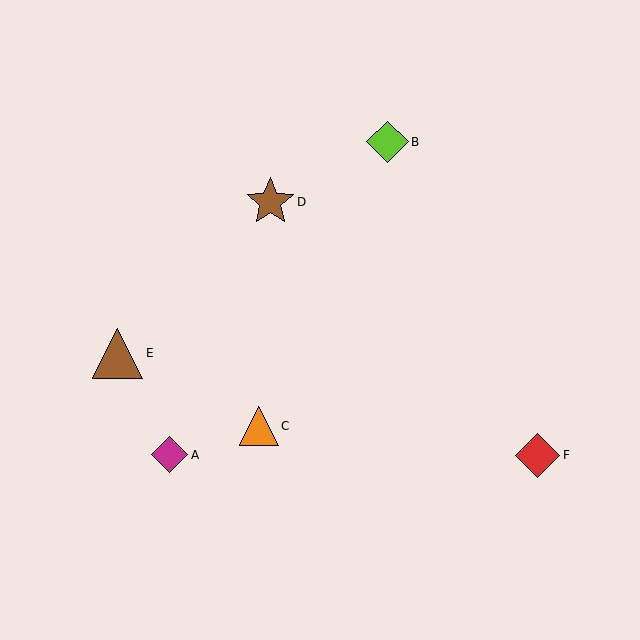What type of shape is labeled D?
Shape D is a brown star.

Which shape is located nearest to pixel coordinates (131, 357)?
The brown triangle (labeled E) at (118, 353) is nearest to that location.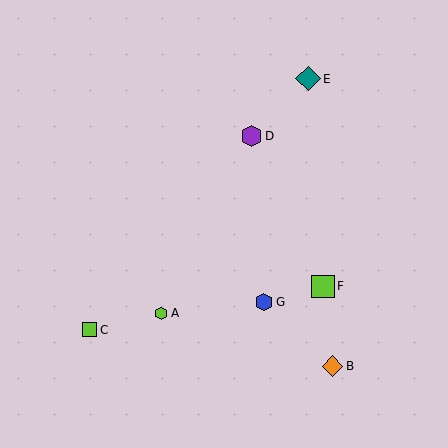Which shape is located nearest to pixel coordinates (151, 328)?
The lime hexagon (labeled A) at (161, 313) is nearest to that location.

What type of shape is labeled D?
Shape D is a purple hexagon.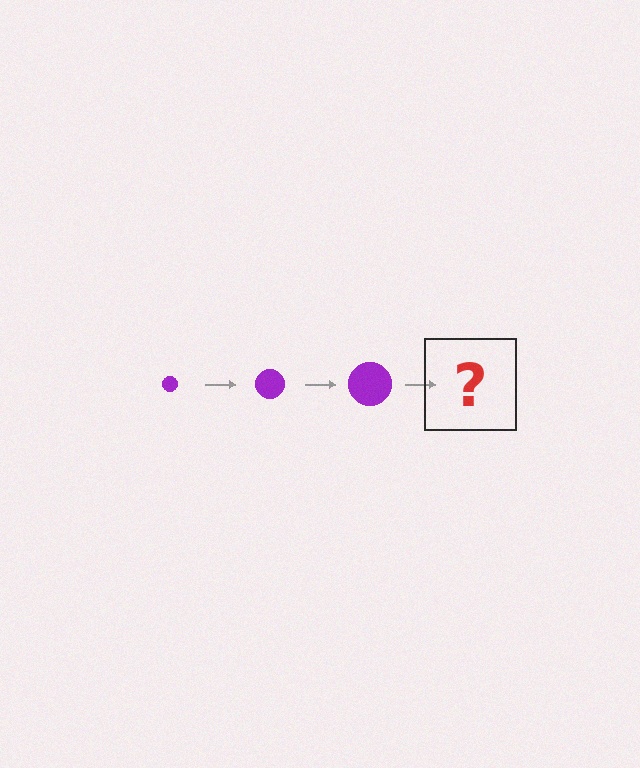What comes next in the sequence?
The next element should be a purple circle, larger than the previous one.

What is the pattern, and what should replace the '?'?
The pattern is that the circle gets progressively larger each step. The '?' should be a purple circle, larger than the previous one.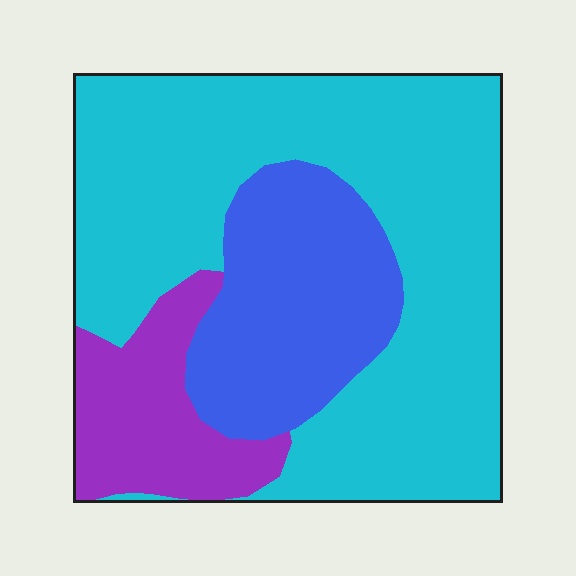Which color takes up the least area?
Purple, at roughly 15%.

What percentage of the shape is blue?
Blue takes up less than a quarter of the shape.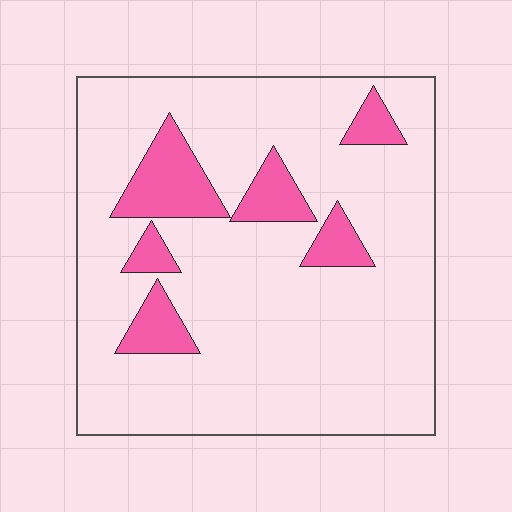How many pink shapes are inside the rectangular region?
6.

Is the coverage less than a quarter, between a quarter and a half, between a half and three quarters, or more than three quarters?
Less than a quarter.